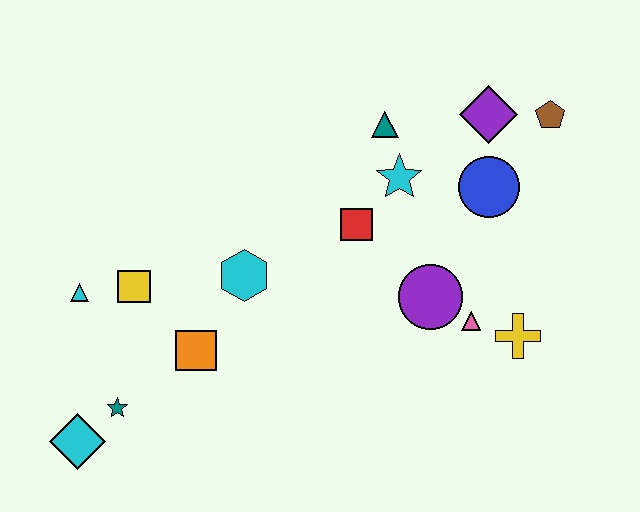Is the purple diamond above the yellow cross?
Yes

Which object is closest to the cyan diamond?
The teal star is closest to the cyan diamond.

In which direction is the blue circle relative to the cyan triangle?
The blue circle is to the right of the cyan triangle.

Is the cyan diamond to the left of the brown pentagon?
Yes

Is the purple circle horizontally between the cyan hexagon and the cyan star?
No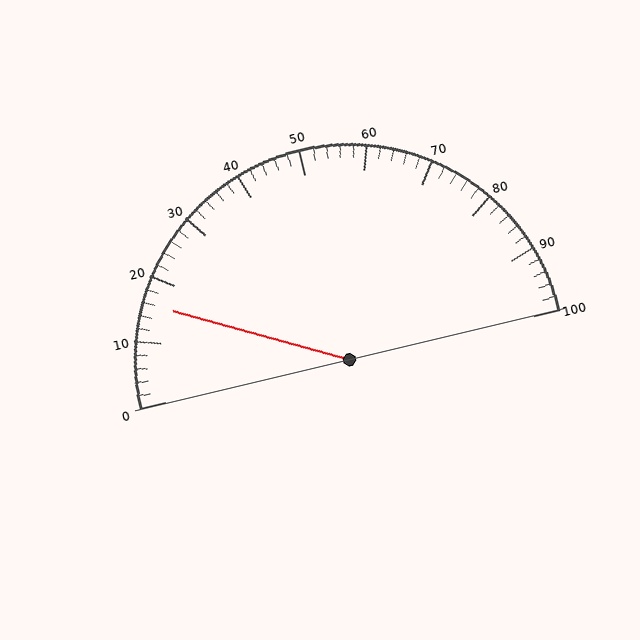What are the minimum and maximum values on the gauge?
The gauge ranges from 0 to 100.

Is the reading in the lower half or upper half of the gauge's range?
The reading is in the lower half of the range (0 to 100).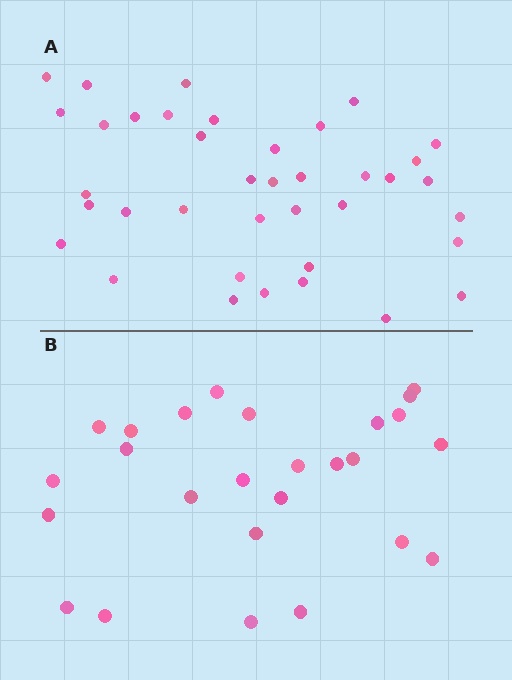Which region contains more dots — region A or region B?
Region A (the top region) has more dots.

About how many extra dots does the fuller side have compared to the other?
Region A has roughly 12 or so more dots than region B.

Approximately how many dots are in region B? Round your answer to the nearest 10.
About 30 dots. (The exact count is 26, which rounds to 30.)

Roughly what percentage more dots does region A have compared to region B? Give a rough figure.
About 45% more.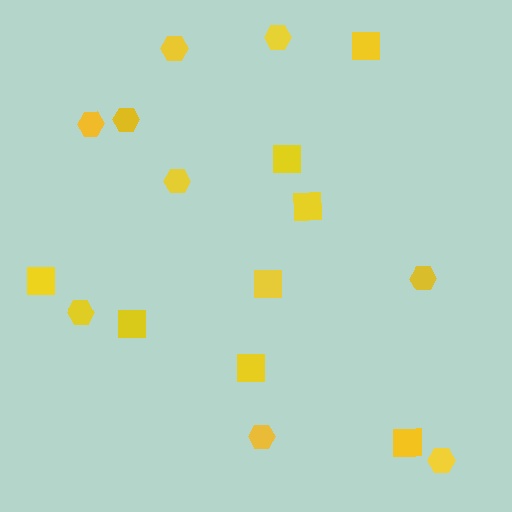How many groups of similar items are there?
There are 2 groups: one group of hexagons (9) and one group of squares (8).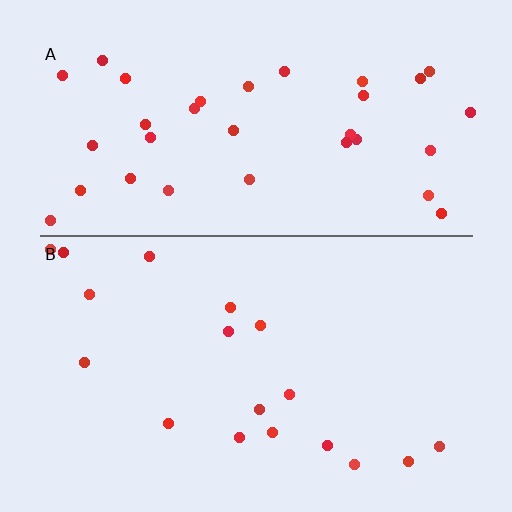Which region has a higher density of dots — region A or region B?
A (the top).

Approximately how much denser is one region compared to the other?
Approximately 1.9× — region A over region B.